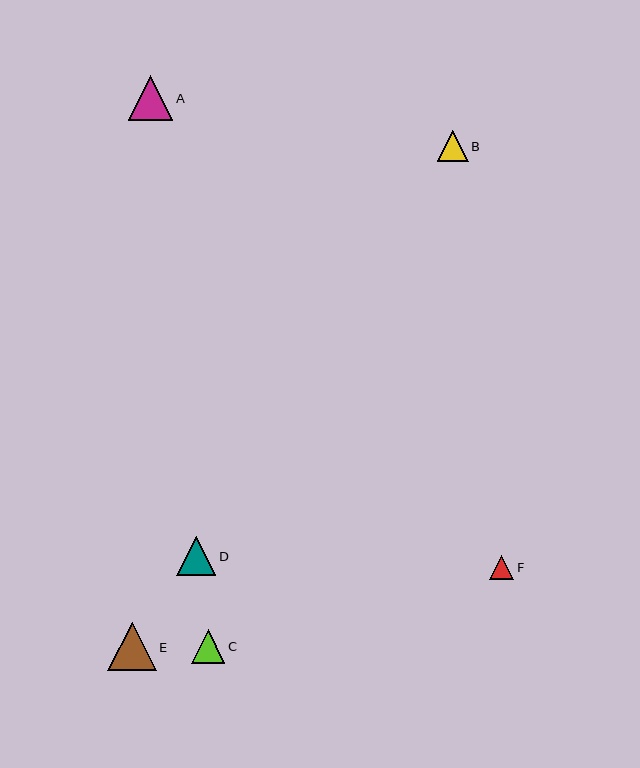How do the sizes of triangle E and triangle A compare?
Triangle E and triangle A are approximately the same size.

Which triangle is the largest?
Triangle E is the largest with a size of approximately 49 pixels.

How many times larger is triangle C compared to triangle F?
Triangle C is approximately 1.4 times the size of triangle F.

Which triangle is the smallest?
Triangle F is the smallest with a size of approximately 24 pixels.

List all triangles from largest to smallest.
From largest to smallest: E, A, D, C, B, F.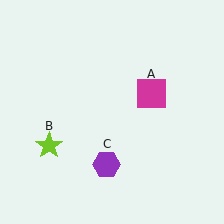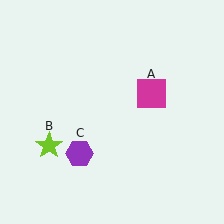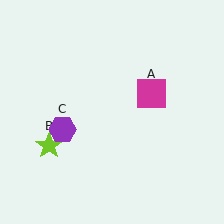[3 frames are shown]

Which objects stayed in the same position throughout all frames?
Magenta square (object A) and lime star (object B) remained stationary.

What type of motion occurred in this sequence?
The purple hexagon (object C) rotated clockwise around the center of the scene.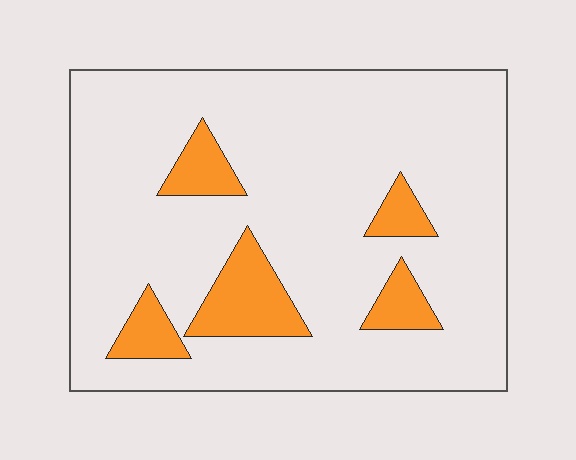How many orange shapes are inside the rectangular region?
5.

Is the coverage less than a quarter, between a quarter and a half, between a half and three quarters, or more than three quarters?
Less than a quarter.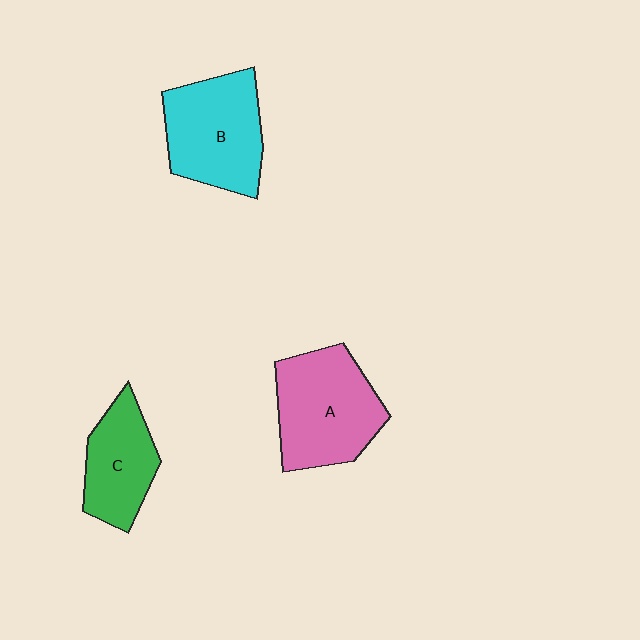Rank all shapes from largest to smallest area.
From largest to smallest: A (pink), B (cyan), C (green).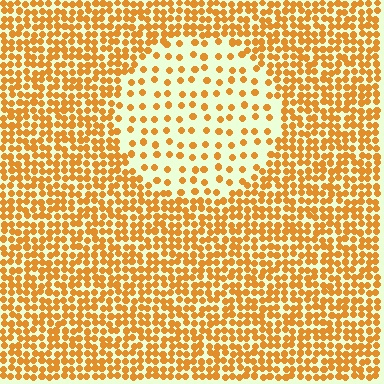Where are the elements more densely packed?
The elements are more densely packed outside the circle boundary.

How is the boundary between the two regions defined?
The boundary is defined by a change in element density (approximately 2.7x ratio). All elements are the same color, size, and shape.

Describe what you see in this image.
The image contains small orange elements arranged at two different densities. A circle-shaped region is visible where the elements are less densely packed than the surrounding area.